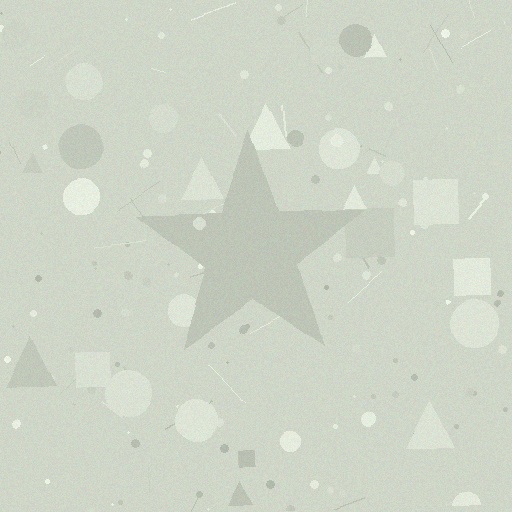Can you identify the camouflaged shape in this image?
The camouflaged shape is a star.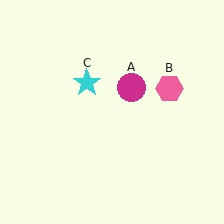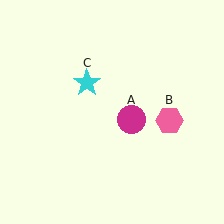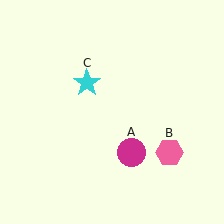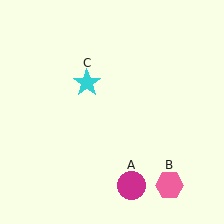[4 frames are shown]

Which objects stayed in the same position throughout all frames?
Cyan star (object C) remained stationary.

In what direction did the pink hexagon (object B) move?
The pink hexagon (object B) moved down.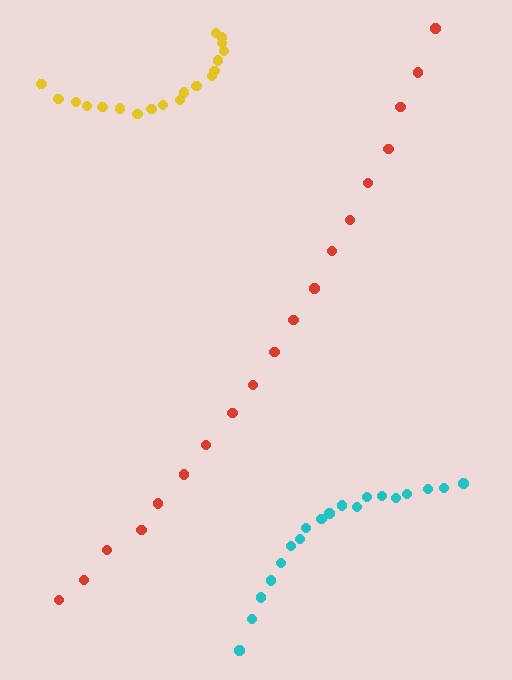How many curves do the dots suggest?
There are 3 distinct paths.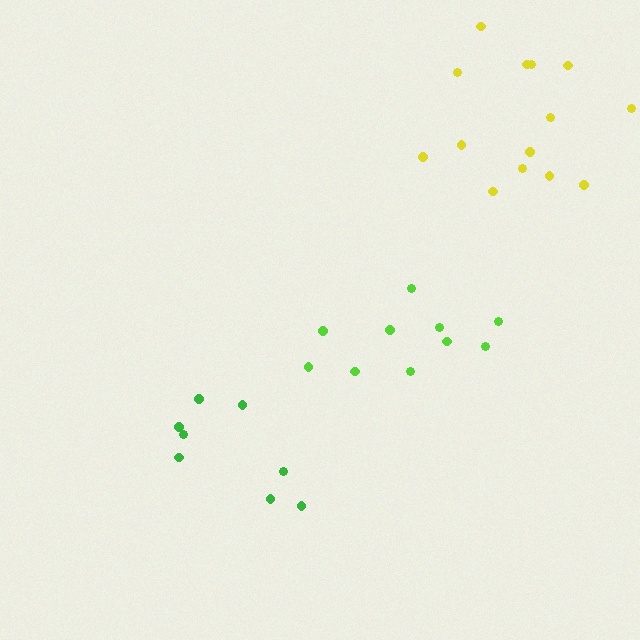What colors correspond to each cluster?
The clusters are colored: green, lime, yellow.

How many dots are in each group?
Group 1: 8 dots, Group 2: 10 dots, Group 3: 14 dots (32 total).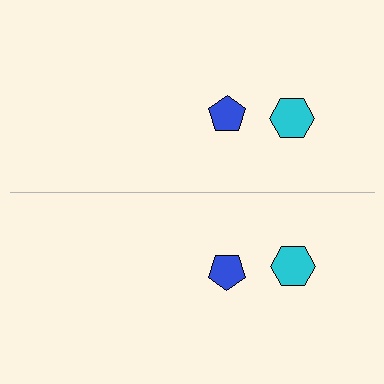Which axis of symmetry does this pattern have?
The pattern has a horizontal axis of symmetry running through the center of the image.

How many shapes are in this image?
There are 4 shapes in this image.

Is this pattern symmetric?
Yes, this pattern has bilateral (reflection) symmetry.